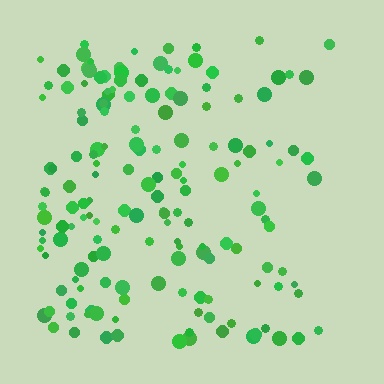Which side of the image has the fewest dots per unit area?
The right.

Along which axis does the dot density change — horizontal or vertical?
Horizontal.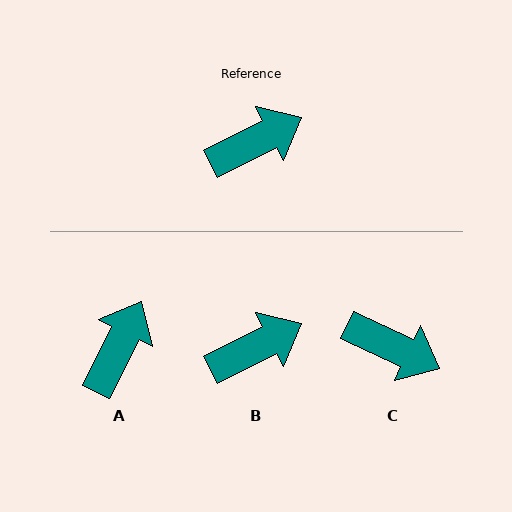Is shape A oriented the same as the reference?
No, it is off by about 36 degrees.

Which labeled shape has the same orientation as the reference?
B.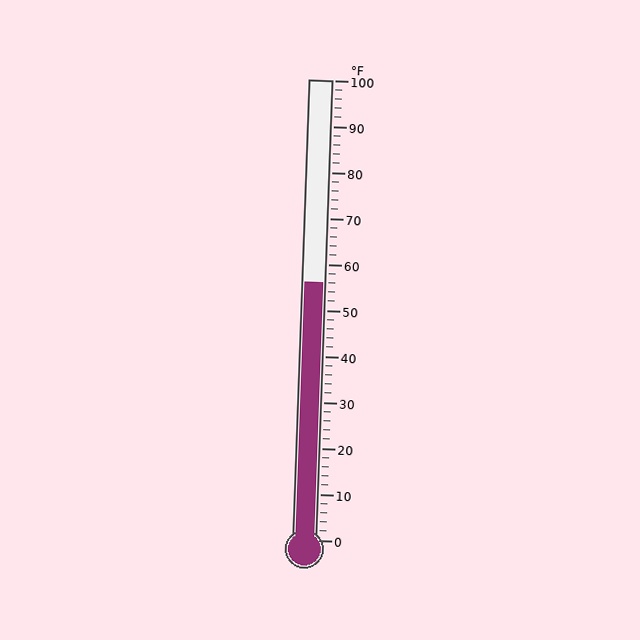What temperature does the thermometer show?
The thermometer shows approximately 56°F.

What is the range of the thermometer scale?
The thermometer scale ranges from 0°F to 100°F.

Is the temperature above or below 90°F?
The temperature is below 90°F.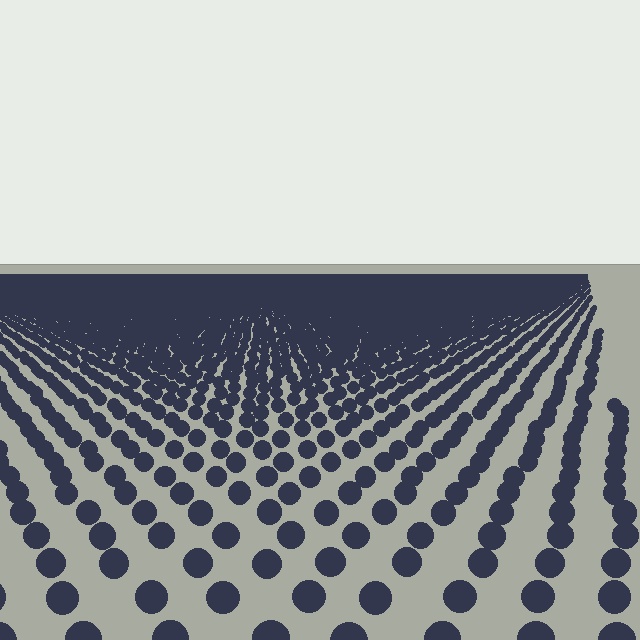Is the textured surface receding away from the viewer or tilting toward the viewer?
The surface is receding away from the viewer. Texture elements get smaller and denser toward the top.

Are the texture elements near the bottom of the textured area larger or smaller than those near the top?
Larger. Near the bottom, elements are closer to the viewer and appear at a bigger on-screen size.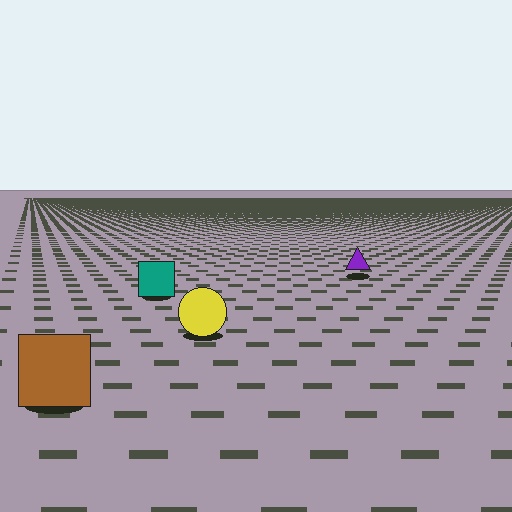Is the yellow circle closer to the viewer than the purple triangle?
Yes. The yellow circle is closer — you can tell from the texture gradient: the ground texture is coarser near it.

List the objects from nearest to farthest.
From nearest to farthest: the brown square, the yellow circle, the teal square, the purple triangle.